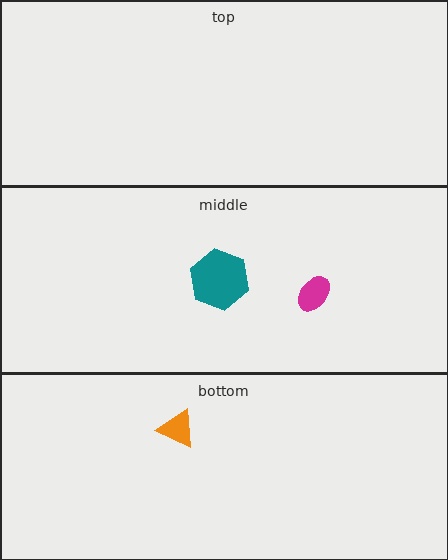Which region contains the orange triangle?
The bottom region.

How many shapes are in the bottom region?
1.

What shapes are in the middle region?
The magenta ellipse, the teal hexagon.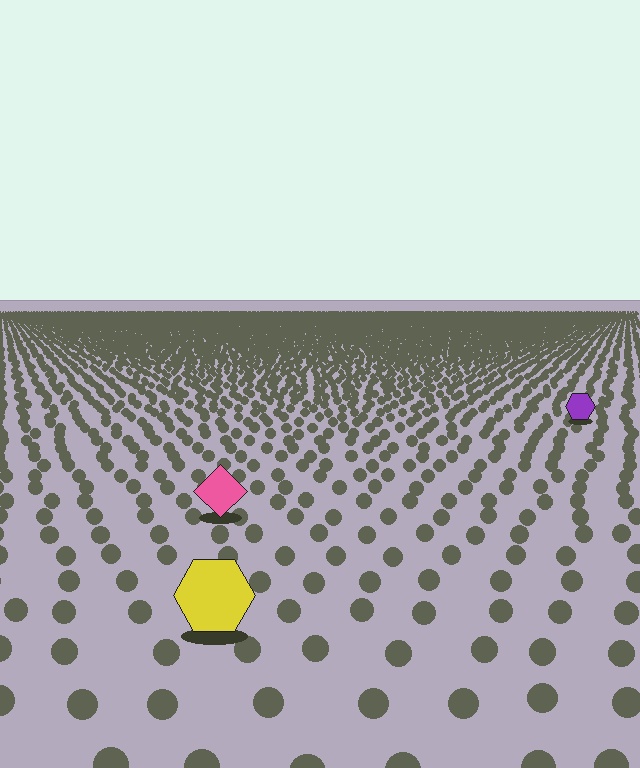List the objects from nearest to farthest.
From nearest to farthest: the yellow hexagon, the pink diamond, the purple hexagon.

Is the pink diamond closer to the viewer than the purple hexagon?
Yes. The pink diamond is closer — you can tell from the texture gradient: the ground texture is coarser near it.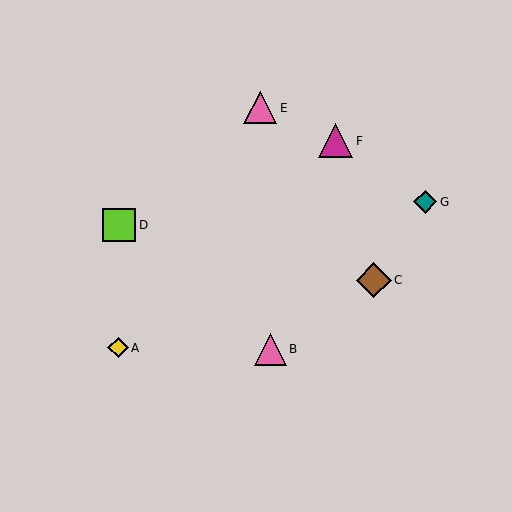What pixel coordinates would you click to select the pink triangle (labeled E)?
Click at (260, 108) to select the pink triangle E.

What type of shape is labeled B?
Shape B is a pink triangle.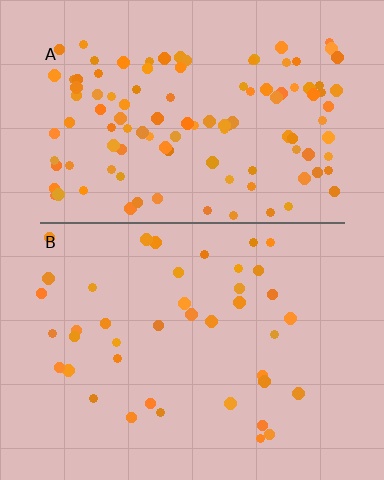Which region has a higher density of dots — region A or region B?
A (the top).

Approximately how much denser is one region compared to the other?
Approximately 2.8× — region A over region B.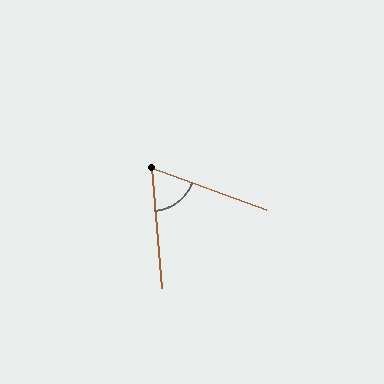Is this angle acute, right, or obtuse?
It is acute.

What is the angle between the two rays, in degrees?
Approximately 65 degrees.